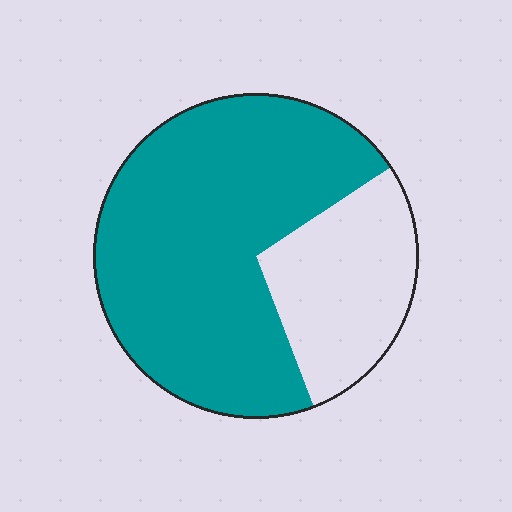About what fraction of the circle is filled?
About three quarters (3/4).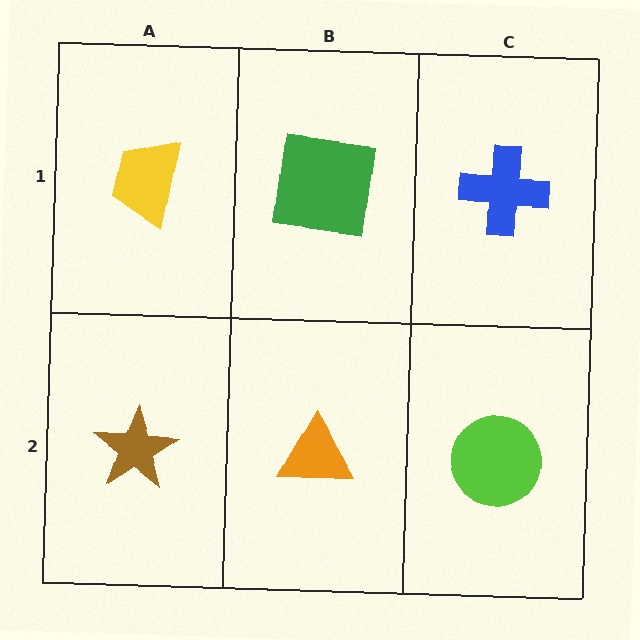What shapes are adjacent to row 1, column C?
A lime circle (row 2, column C), a green square (row 1, column B).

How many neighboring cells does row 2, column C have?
2.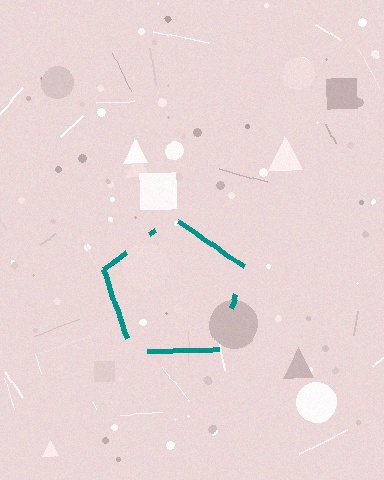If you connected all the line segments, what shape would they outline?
They would outline a pentagon.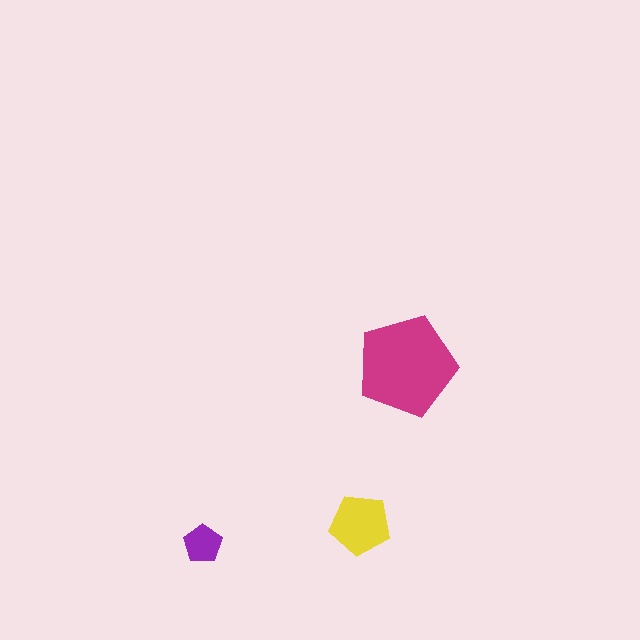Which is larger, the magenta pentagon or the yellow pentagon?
The magenta one.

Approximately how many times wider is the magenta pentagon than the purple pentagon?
About 2.5 times wider.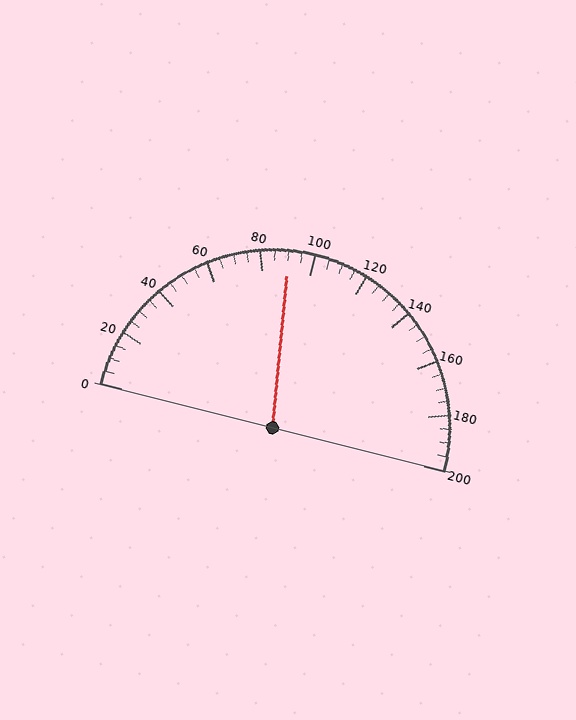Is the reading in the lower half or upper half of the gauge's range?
The reading is in the lower half of the range (0 to 200).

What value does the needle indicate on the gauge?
The needle indicates approximately 90.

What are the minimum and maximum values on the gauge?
The gauge ranges from 0 to 200.